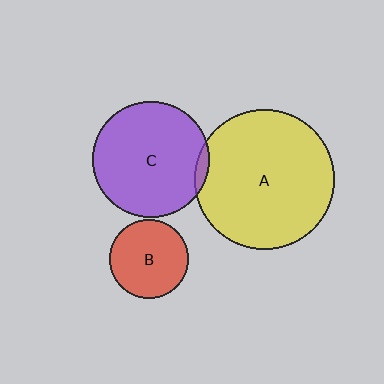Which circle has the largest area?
Circle A (yellow).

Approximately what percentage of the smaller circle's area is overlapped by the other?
Approximately 5%.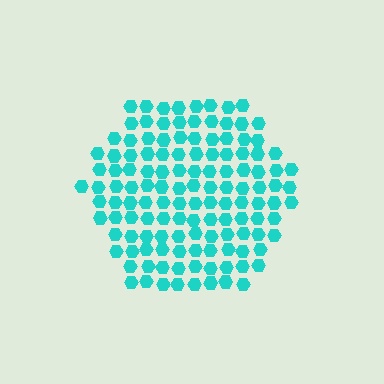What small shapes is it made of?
It is made of small hexagons.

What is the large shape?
The large shape is a hexagon.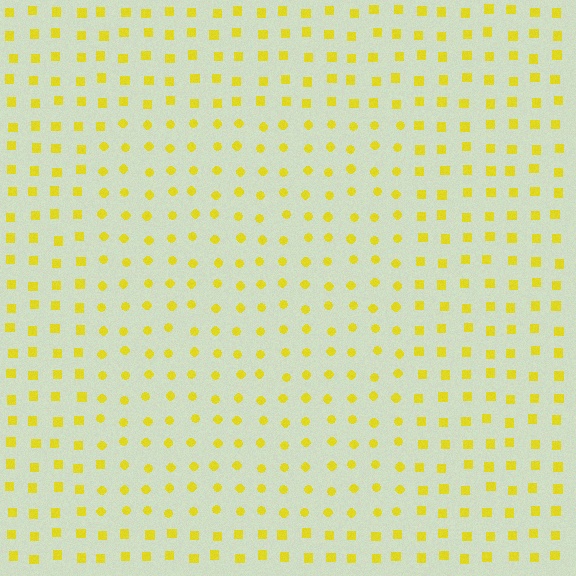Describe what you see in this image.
The image is filled with small yellow elements arranged in a uniform grid. A rectangle-shaped region contains circles, while the surrounding area contains squares. The boundary is defined purely by the change in element shape.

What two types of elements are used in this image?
The image uses circles inside the rectangle region and squares outside it.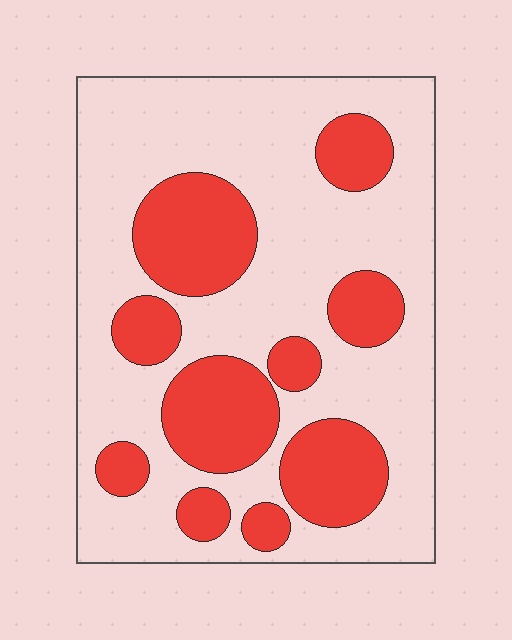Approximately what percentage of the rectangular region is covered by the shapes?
Approximately 30%.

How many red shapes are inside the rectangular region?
10.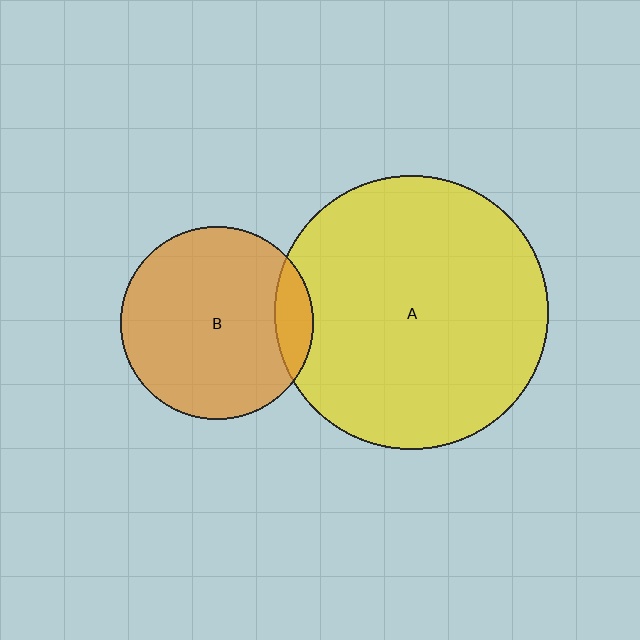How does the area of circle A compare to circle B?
Approximately 2.0 times.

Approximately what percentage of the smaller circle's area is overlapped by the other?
Approximately 10%.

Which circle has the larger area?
Circle A (yellow).